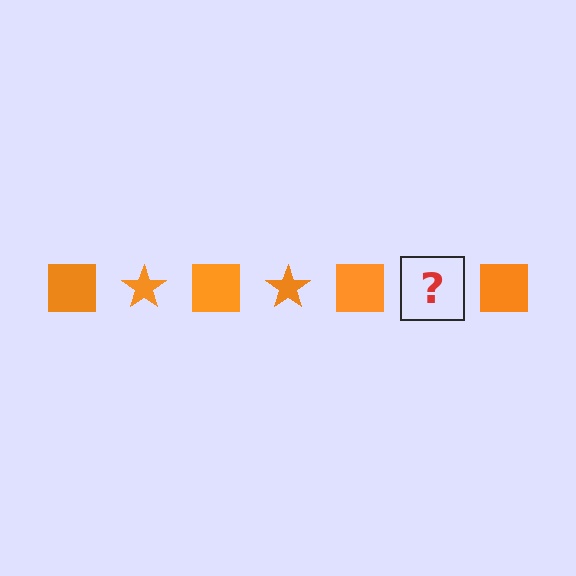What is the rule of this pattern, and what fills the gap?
The rule is that the pattern cycles through square, star shapes in orange. The gap should be filled with an orange star.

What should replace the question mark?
The question mark should be replaced with an orange star.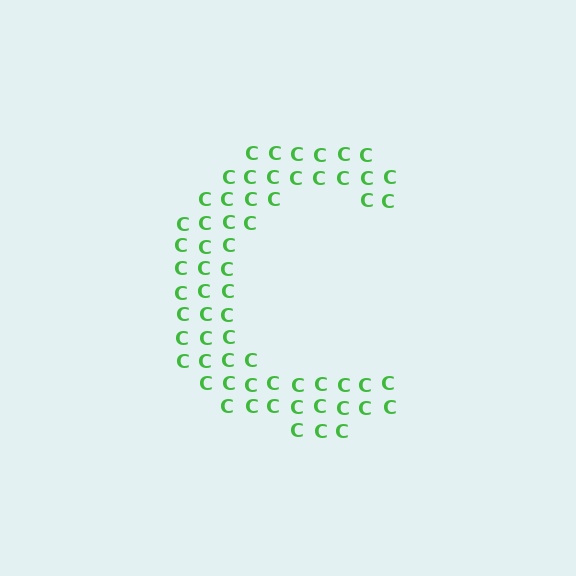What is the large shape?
The large shape is the letter C.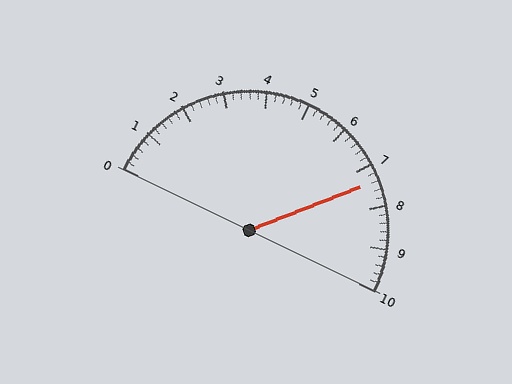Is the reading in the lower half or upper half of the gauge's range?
The reading is in the upper half of the range (0 to 10).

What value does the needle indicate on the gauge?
The needle indicates approximately 7.4.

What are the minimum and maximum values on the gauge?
The gauge ranges from 0 to 10.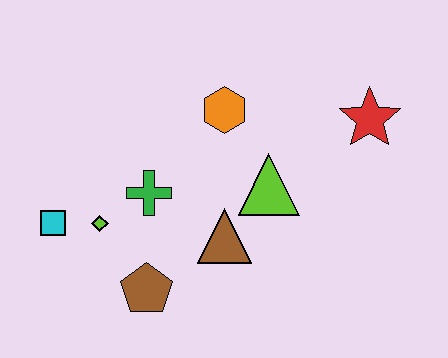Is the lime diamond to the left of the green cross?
Yes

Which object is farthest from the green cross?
The red star is farthest from the green cross.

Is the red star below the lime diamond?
No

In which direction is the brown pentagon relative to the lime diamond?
The brown pentagon is below the lime diamond.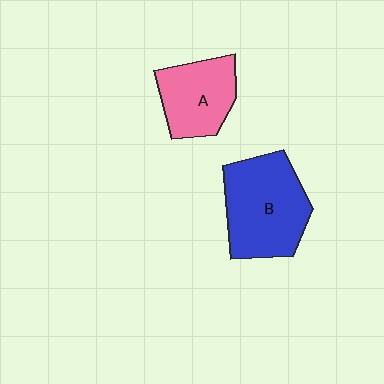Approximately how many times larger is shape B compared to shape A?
Approximately 1.5 times.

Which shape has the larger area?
Shape B (blue).